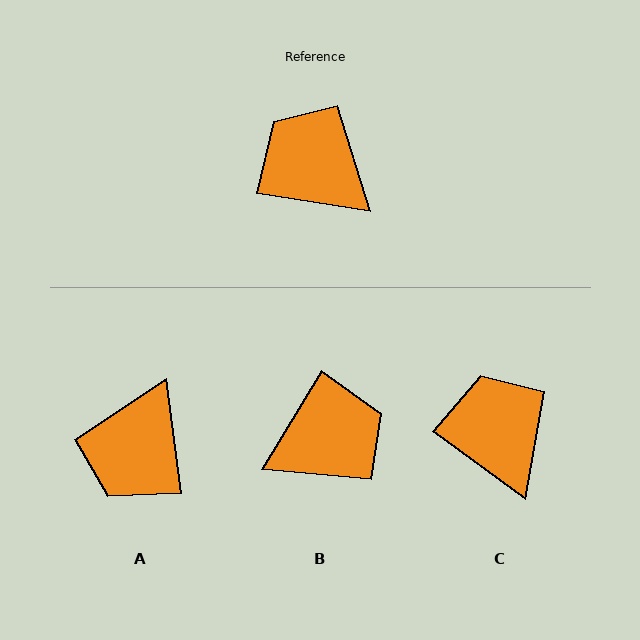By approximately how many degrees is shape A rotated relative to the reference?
Approximately 106 degrees counter-clockwise.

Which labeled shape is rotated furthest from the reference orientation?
B, about 112 degrees away.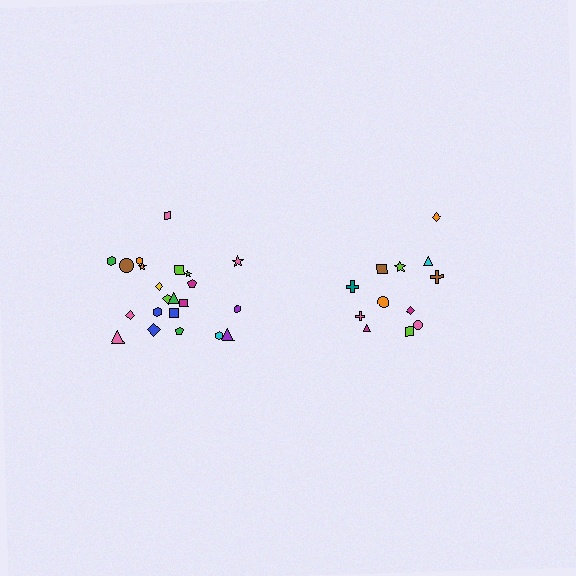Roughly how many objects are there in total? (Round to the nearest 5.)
Roughly 35 objects in total.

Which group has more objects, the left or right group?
The left group.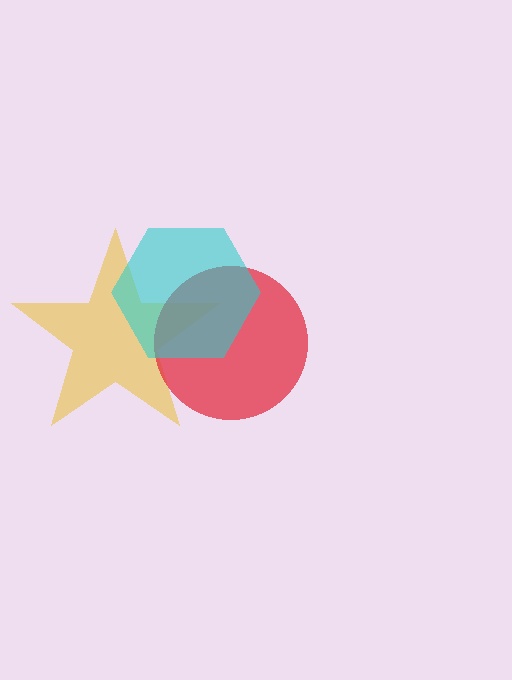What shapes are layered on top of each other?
The layered shapes are: a yellow star, a red circle, a cyan hexagon.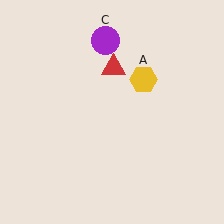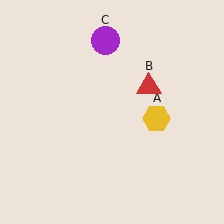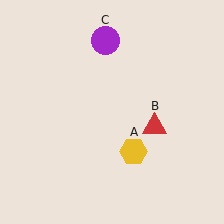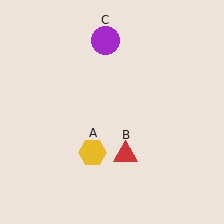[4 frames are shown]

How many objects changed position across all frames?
2 objects changed position: yellow hexagon (object A), red triangle (object B).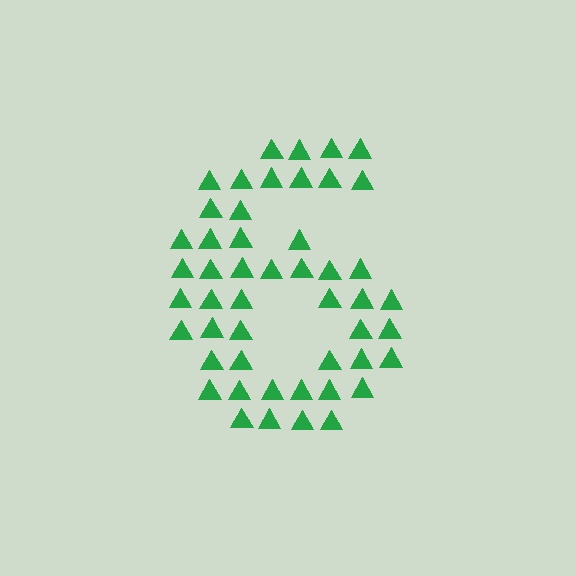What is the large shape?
The large shape is the digit 6.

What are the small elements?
The small elements are triangles.